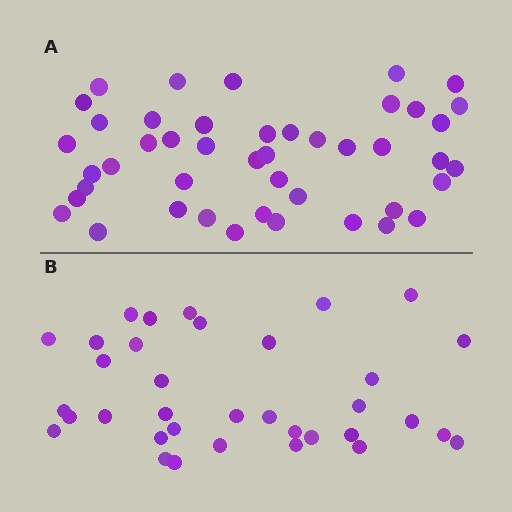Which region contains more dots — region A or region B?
Region A (the top region) has more dots.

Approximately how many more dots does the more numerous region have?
Region A has roughly 10 or so more dots than region B.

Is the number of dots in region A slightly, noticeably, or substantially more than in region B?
Region A has noticeably more, but not dramatically so. The ratio is roughly 1.3 to 1.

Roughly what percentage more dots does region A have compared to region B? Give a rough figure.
About 30% more.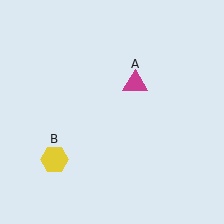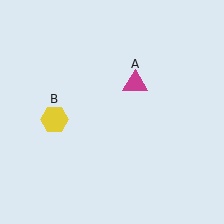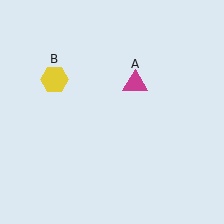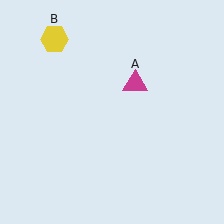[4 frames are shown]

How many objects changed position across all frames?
1 object changed position: yellow hexagon (object B).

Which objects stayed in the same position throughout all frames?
Magenta triangle (object A) remained stationary.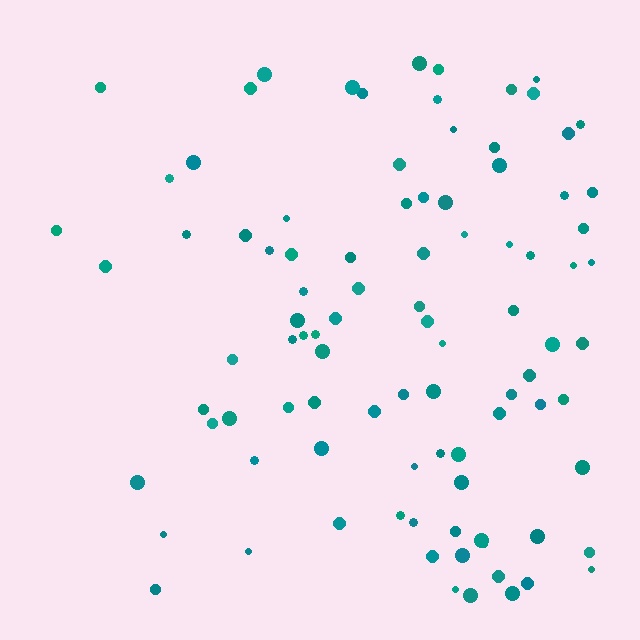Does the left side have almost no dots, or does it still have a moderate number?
Still a moderate number, just noticeably fewer than the right.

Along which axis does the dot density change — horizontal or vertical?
Horizontal.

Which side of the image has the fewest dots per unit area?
The left.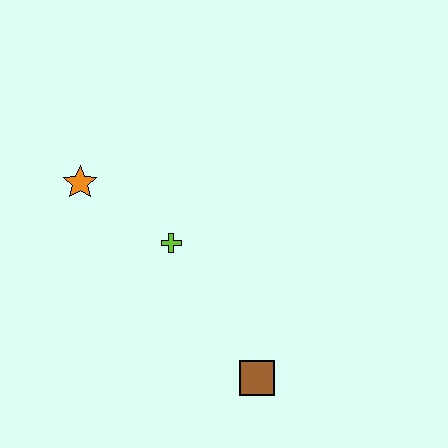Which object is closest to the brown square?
The lime cross is closest to the brown square.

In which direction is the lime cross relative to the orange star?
The lime cross is to the right of the orange star.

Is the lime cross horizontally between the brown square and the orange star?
Yes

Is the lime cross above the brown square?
Yes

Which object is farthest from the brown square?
The orange star is farthest from the brown square.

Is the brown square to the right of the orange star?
Yes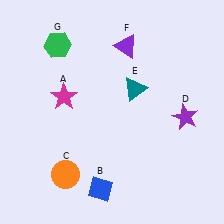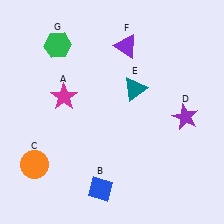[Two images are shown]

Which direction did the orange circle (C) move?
The orange circle (C) moved left.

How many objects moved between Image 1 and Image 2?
1 object moved between the two images.